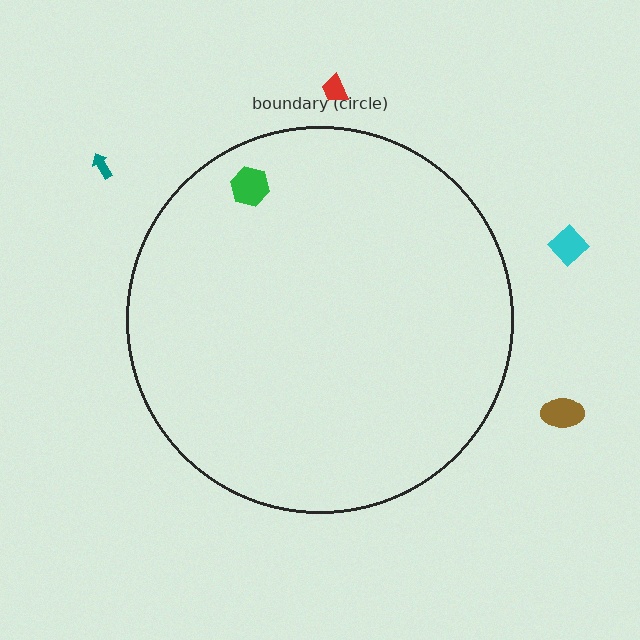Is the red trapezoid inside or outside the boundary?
Outside.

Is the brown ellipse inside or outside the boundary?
Outside.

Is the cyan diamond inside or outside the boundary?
Outside.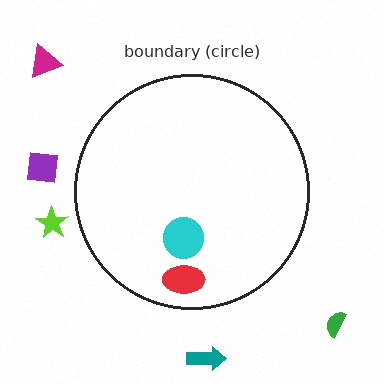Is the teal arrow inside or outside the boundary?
Outside.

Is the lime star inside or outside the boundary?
Outside.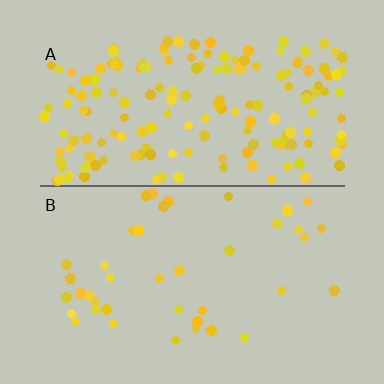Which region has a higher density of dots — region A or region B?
A (the top).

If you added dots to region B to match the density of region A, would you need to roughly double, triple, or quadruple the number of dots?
Approximately quadruple.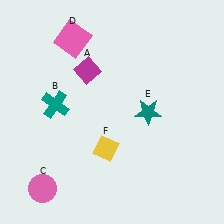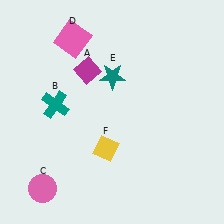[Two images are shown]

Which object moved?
The teal star (E) moved left.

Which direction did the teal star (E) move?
The teal star (E) moved left.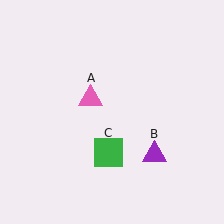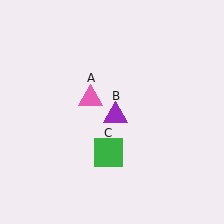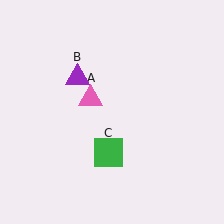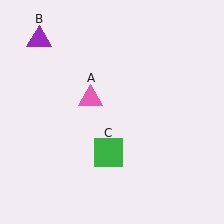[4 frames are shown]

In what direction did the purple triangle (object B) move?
The purple triangle (object B) moved up and to the left.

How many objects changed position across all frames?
1 object changed position: purple triangle (object B).